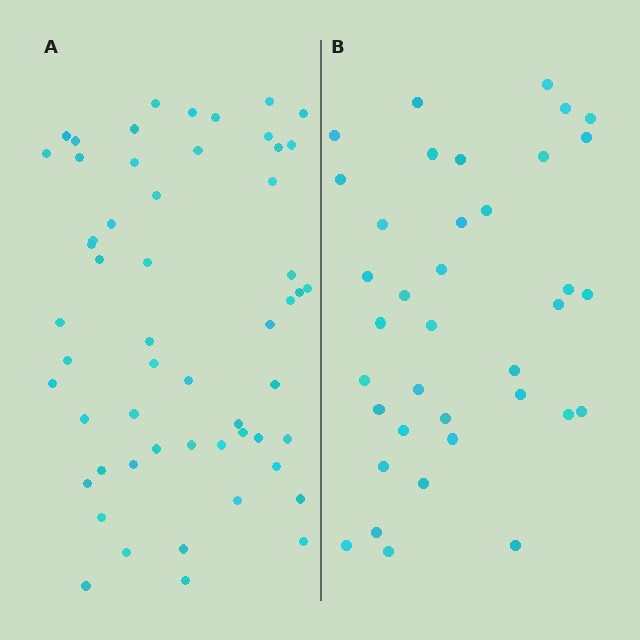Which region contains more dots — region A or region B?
Region A (the left region) has more dots.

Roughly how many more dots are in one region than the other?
Region A has approximately 20 more dots than region B.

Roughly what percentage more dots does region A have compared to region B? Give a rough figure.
About 50% more.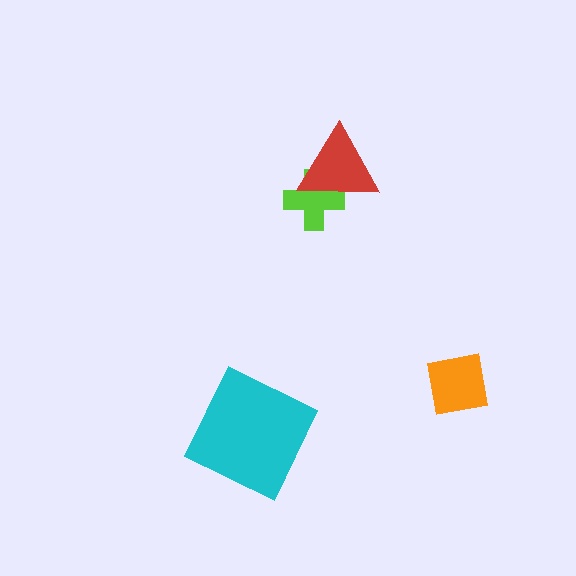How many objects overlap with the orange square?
0 objects overlap with the orange square.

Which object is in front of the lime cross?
The red triangle is in front of the lime cross.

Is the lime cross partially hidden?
Yes, it is partially covered by another shape.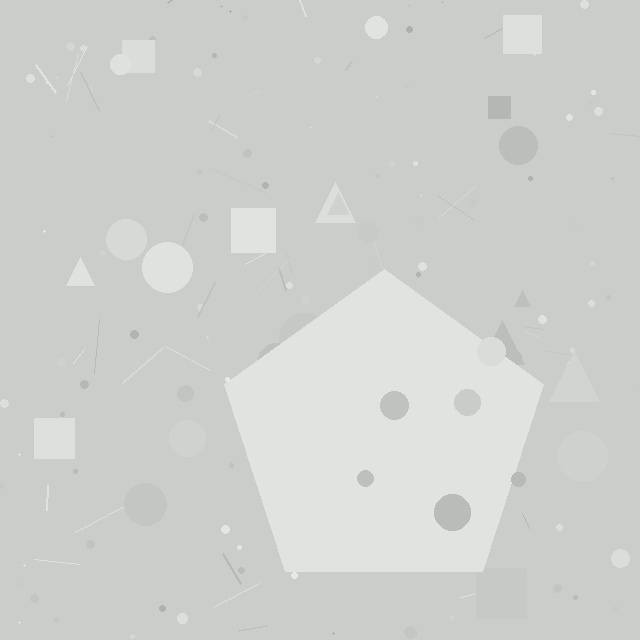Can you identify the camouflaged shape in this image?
The camouflaged shape is a pentagon.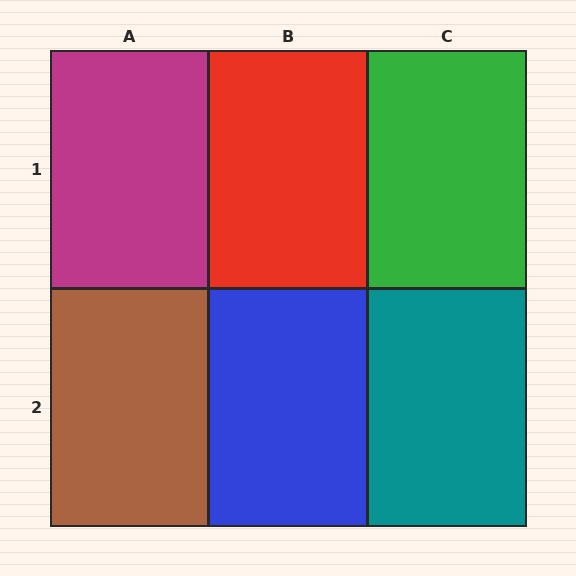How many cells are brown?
1 cell is brown.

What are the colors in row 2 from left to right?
Brown, blue, teal.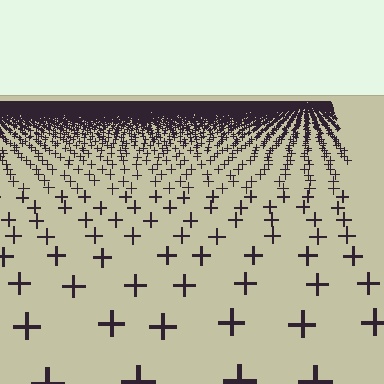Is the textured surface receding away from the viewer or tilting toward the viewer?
The surface is receding away from the viewer. Texture elements get smaller and denser toward the top.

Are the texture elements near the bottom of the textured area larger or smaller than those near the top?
Larger. Near the bottom, elements are closer to the viewer and appear at a bigger on-screen size.